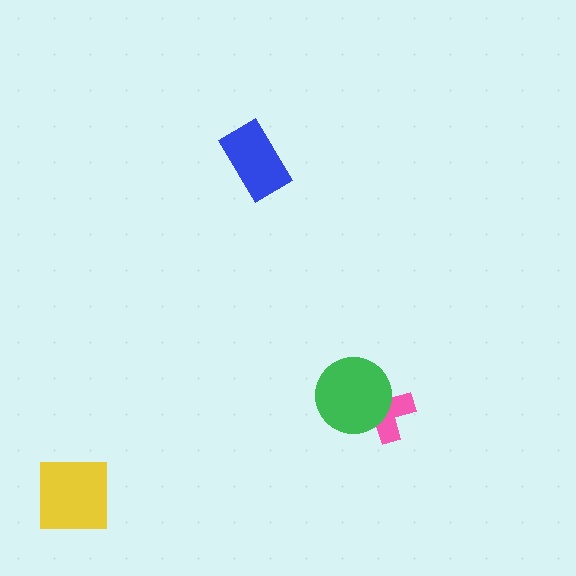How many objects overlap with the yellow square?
0 objects overlap with the yellow square.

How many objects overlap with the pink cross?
1 object overlaps with the pink cross.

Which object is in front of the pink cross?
The green circle is in front of the pink cross.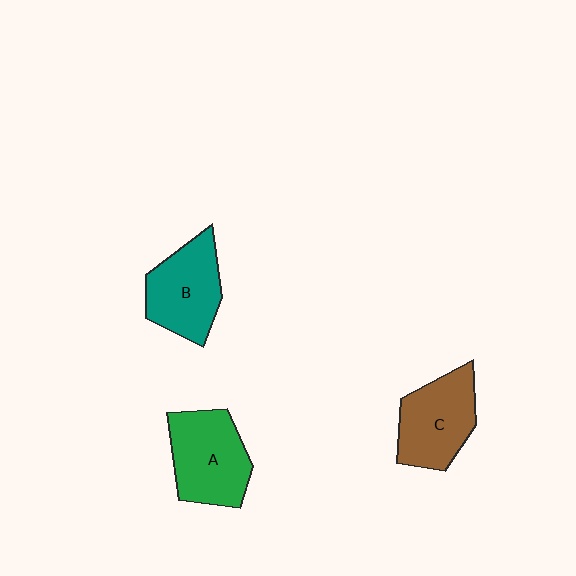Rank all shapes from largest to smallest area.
From largest to smallest: A (green), C (brown), B (teal).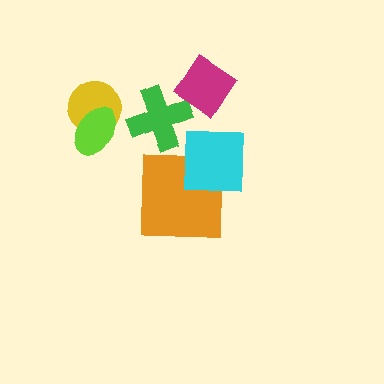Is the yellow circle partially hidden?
Yes, it is partially covered by another shape.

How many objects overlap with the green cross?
1 object overlaps with the green cross.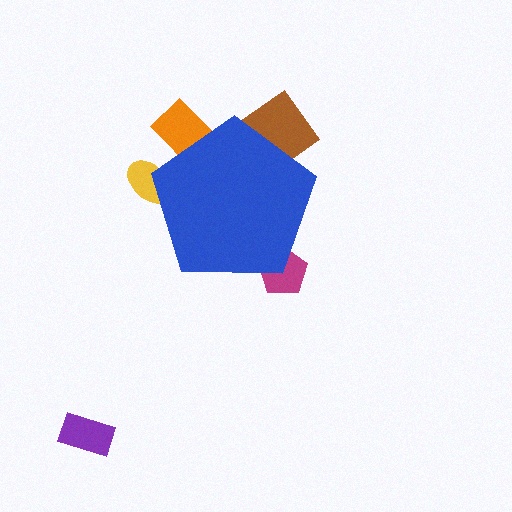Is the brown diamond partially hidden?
Yes, the brown diamond is partially hidden behind the blue pentagon.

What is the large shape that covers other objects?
A blue pentagon.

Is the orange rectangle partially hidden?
Yes, the orange rectangle is partially hidden behind the blue pentagon.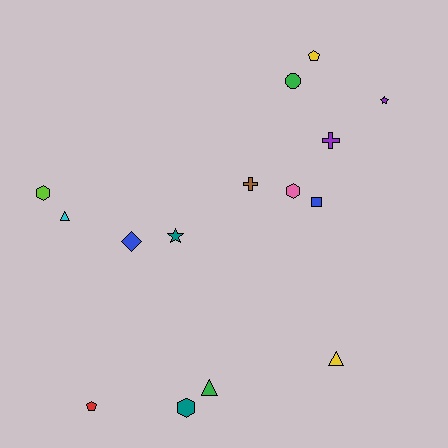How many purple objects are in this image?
There are 2 purple objects.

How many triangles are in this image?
There are 3 triangles.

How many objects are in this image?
There are 15 objects.